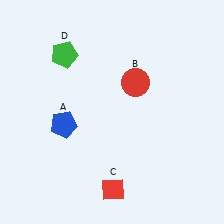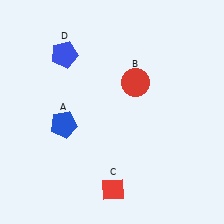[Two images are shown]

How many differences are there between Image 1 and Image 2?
There is 1 difference between the two images.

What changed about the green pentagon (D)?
In Image 1, D is green. In Image 2, it changed to blue.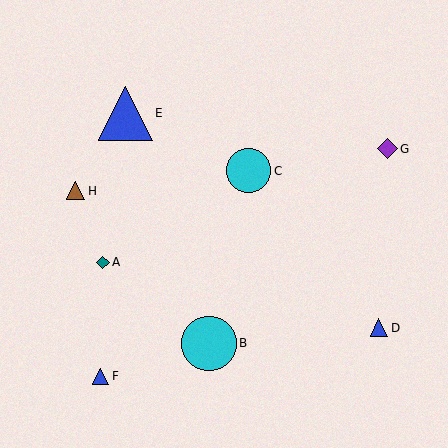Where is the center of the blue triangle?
The center of the blue triangle is at (125, 113).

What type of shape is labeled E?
Shape E is a blue triangle.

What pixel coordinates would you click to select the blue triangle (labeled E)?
Click at (125, 113) to select the blue triangle E.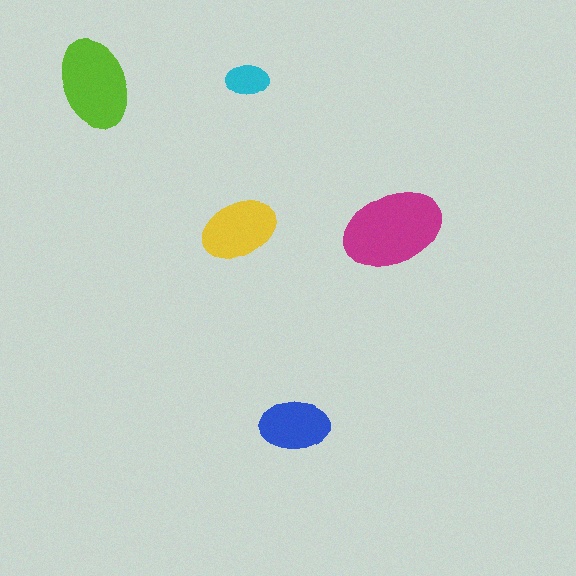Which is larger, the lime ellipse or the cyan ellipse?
The lime one.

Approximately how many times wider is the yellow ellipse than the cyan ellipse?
About 2 times wider.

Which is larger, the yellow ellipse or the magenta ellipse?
The magenta one.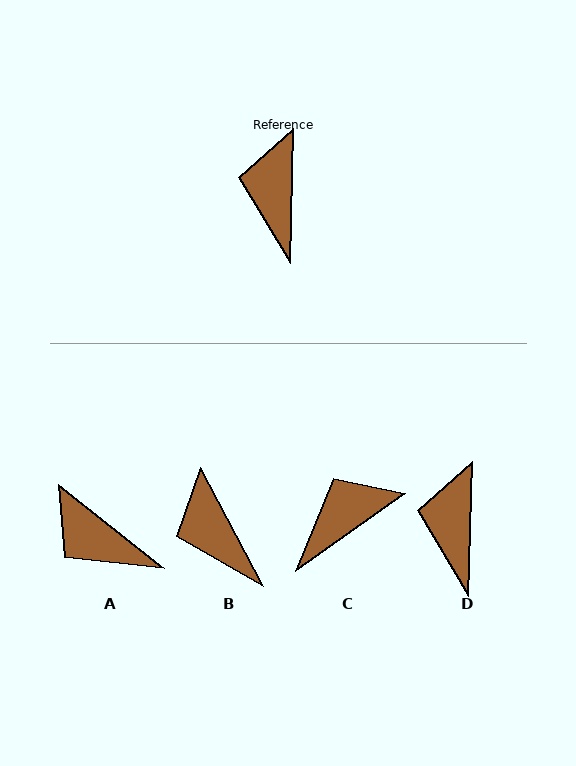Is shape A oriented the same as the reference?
No, it is off by about 53 degrees.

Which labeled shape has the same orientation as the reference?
D.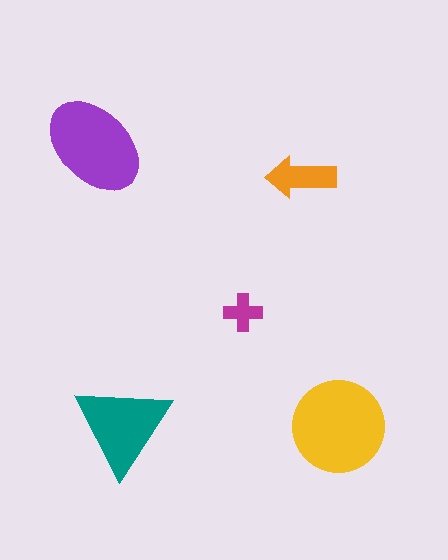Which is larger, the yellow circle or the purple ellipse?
The yellow circle.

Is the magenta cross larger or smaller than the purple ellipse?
Smaller.